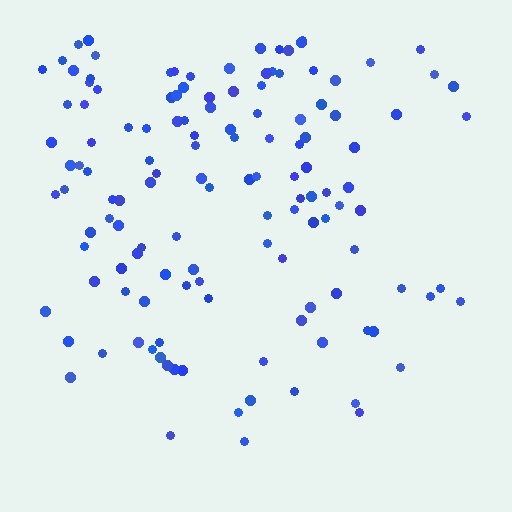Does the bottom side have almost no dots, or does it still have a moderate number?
Still a moderate number, just noticeably fewer than the top.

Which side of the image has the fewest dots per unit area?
The bottom.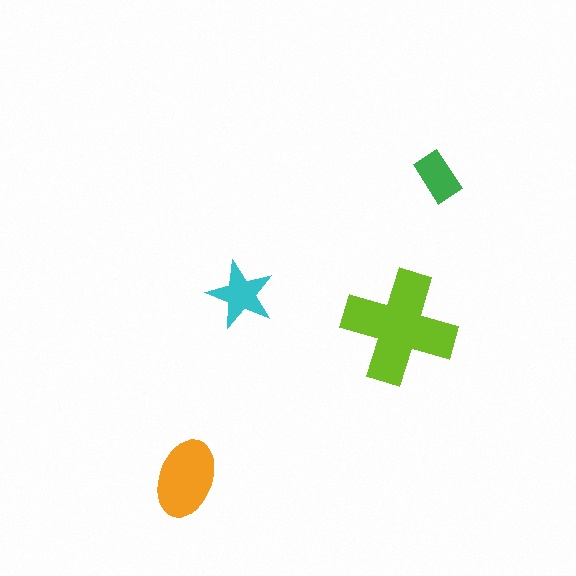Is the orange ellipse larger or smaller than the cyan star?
Larger.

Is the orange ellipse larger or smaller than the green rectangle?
Larger.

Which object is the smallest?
The green rectangle.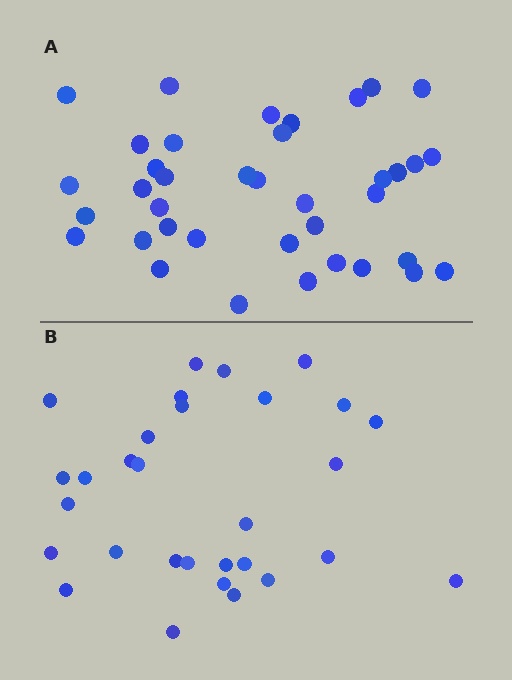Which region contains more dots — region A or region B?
Region A (the top region) has more dots.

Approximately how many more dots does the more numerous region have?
Region A has roughly 8 or so more dots than region B.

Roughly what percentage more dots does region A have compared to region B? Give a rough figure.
About 25% more.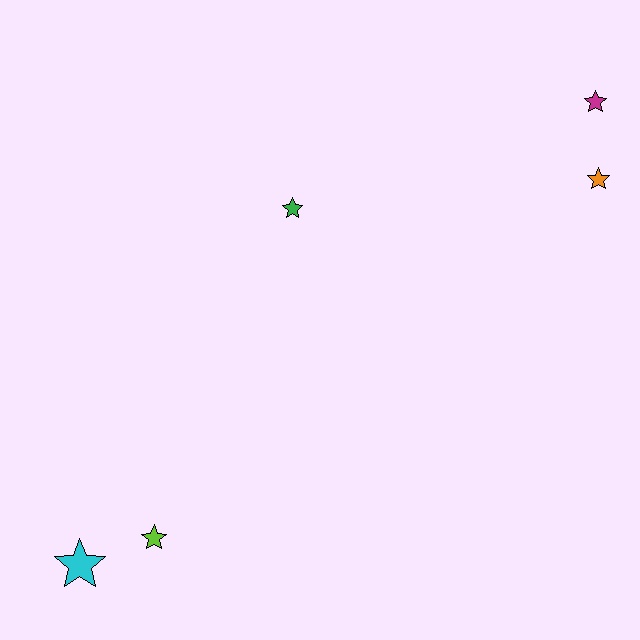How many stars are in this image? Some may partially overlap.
There are 5 stars.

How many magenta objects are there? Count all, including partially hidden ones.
There is 1 magenta object.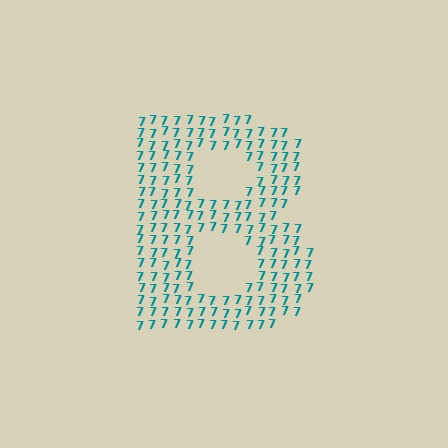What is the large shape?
The large shape is the letter B.